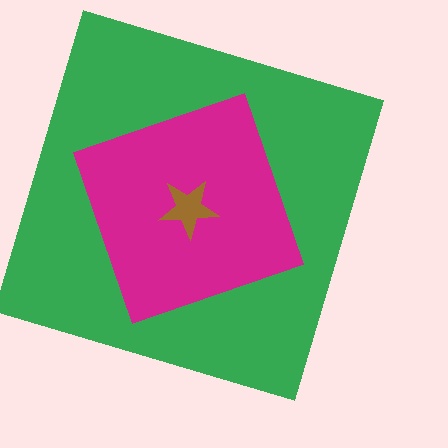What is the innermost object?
The brown star.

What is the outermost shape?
The green square.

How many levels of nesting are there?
3.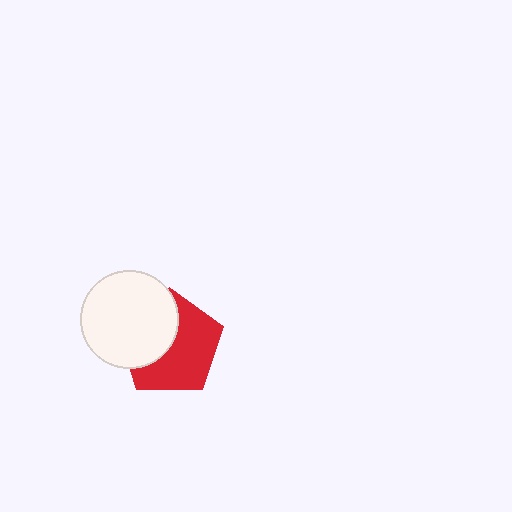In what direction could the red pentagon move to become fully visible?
The red pentagon could move right. That would shift it out from behind the white circle entirely.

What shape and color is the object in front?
The object in front is a white circle.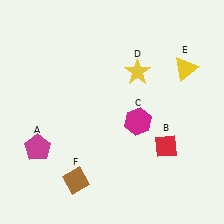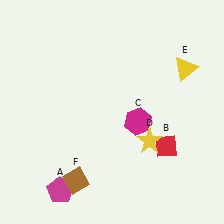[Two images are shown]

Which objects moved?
The objects that moved are: the magenta pentagon (A), the yellow star (D).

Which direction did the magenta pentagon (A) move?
The magenta pentagon (A) moved down.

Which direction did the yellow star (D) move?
The yellow star (D) moved down.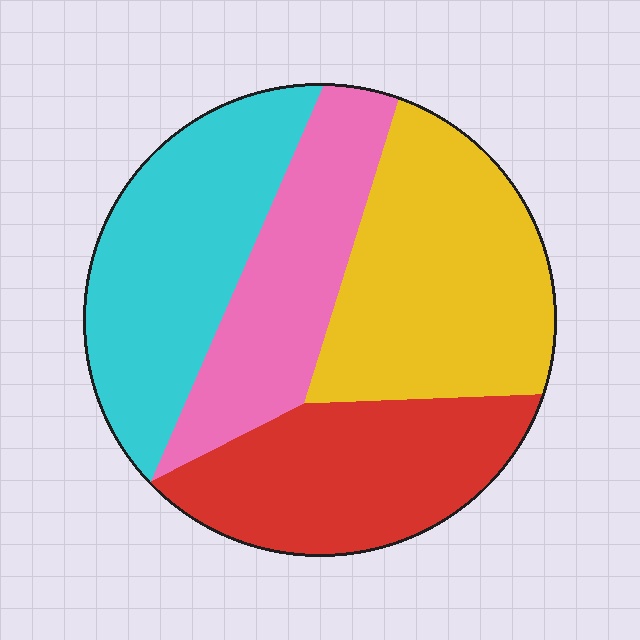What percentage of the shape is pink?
Pink takes up between a sixth and a third of the shape.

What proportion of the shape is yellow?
Yellow takes up between a quarter and a half of the shape.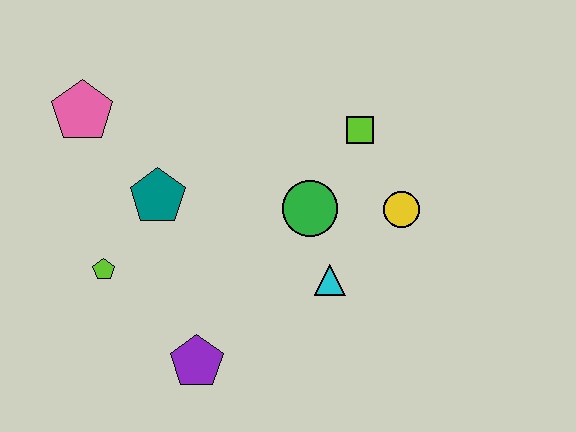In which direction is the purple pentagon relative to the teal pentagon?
The purple pentagon is below the teal pentagon.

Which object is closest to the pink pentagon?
The teal pentagon is closest to the pink pentagon.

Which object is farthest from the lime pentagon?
The yellow circle is farthest from the lime pentagon.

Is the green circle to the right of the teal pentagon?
Yes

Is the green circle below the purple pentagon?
No